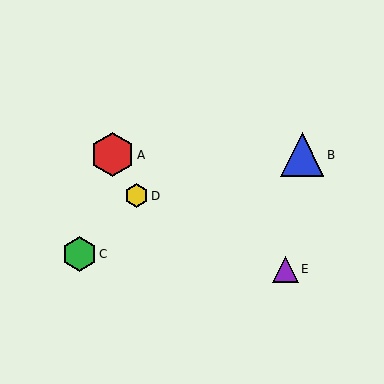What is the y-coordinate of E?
Object E is at y≈269.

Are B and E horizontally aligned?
No, B is at y≈155 and E is at y≈269.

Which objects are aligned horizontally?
Objects A, B are aligned horizontally.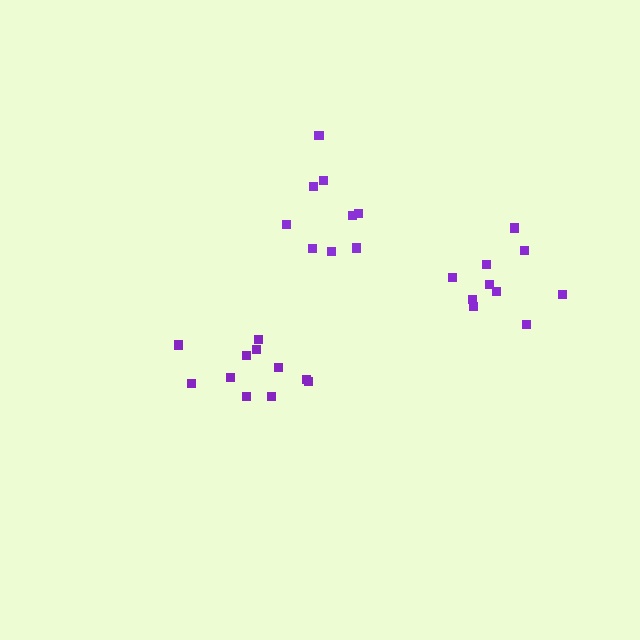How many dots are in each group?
Group 1: 9 dots, Group 2: 11 dots, Group 3: 10 dots (30 total).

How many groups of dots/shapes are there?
There are 3 groups.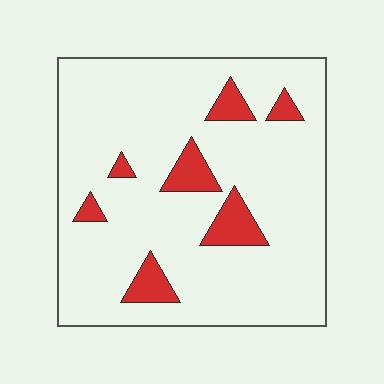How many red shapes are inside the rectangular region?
7.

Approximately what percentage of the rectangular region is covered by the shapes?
Approximately 10%.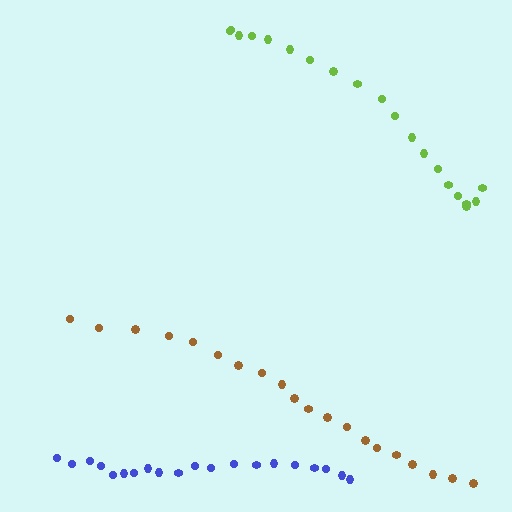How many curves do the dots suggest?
There are 3 distinct paths.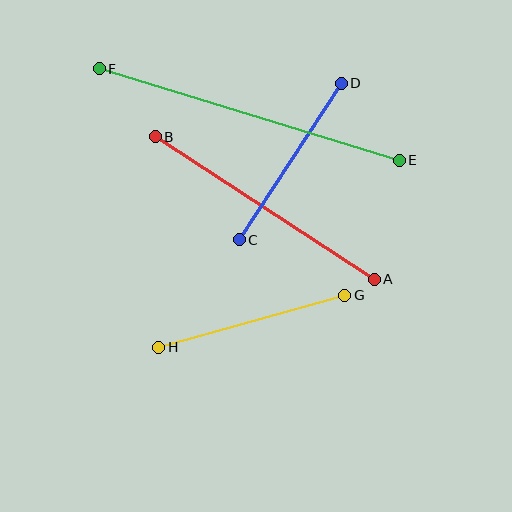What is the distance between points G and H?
The distance is approximately 193 pixels.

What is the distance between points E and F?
The distance is approximately 313 pixels.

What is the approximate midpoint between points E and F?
The midpoint is at approximately (249, 115) pixels.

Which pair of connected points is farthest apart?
Points E and F are farthest apart.